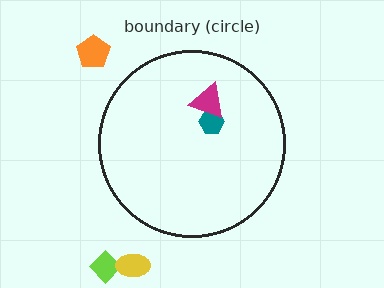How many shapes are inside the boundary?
2 inside, 3 outside.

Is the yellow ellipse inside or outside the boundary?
Outside.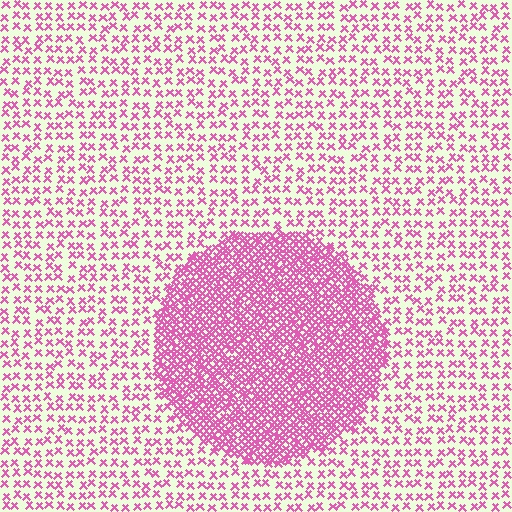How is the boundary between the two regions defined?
The boundary is defined by a change in element density (approximately 2.9x ratio). All elements are the same color, size, and shape.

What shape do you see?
I see a circle.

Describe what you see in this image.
The image contains small pink elements arranged at two different densities. A circle-shaped region is visible where the elements are more densely packed than the surrounding area.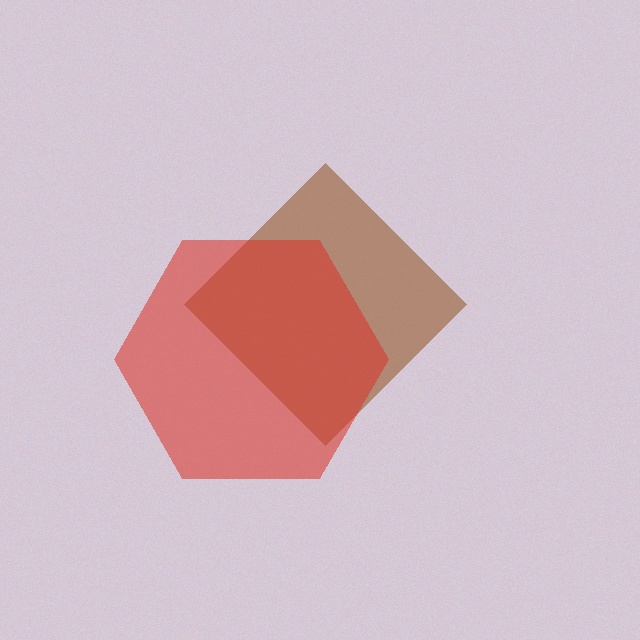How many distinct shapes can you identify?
There are 2 distinct shapes: a brown diamond, a red hexagon.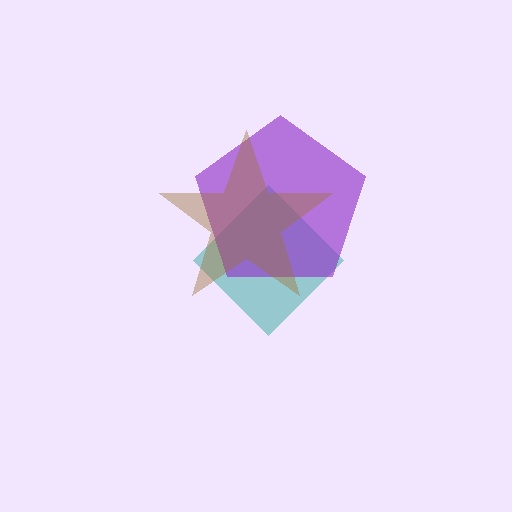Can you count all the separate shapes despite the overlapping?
Yes, there are 3 separate shapes.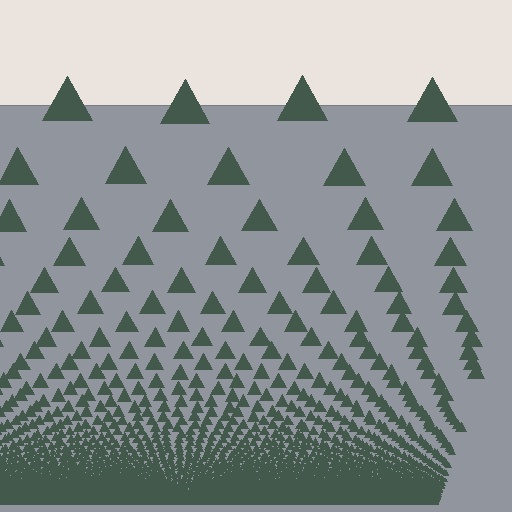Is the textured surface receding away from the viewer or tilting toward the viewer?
The surface appears to tilt toward the viewer. Texture elements get larger and sparser toward the top.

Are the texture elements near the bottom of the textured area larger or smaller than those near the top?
Smaller. The gradient is inverted — elements near the bottom are smaller and denser.